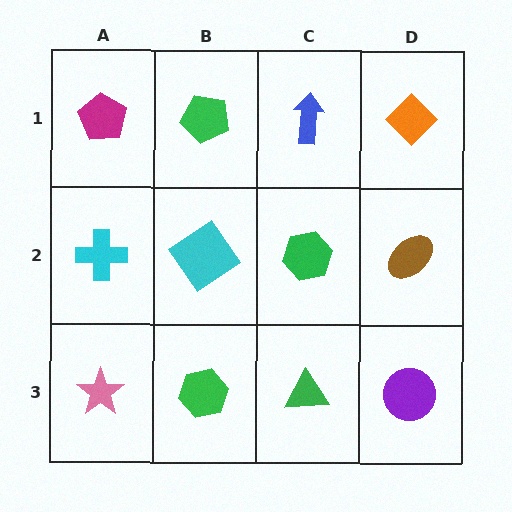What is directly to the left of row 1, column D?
A blue arrow.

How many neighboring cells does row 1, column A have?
2.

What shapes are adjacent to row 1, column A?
A cyan cross (row 2, column A), a green pentagon (row 1, column B).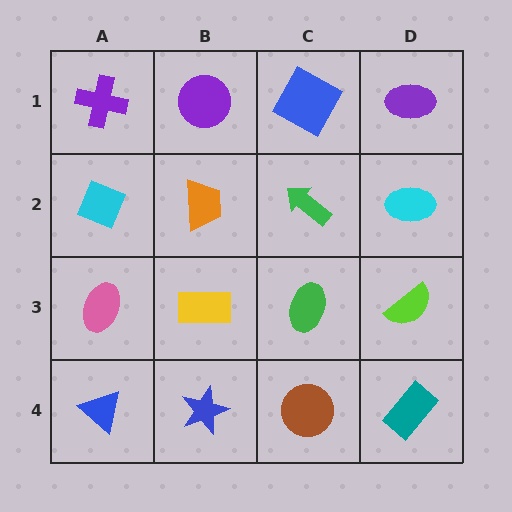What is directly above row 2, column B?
A purple circle.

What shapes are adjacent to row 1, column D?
A cyan ellipse (row 2, column D), a blue square (row 1, column C).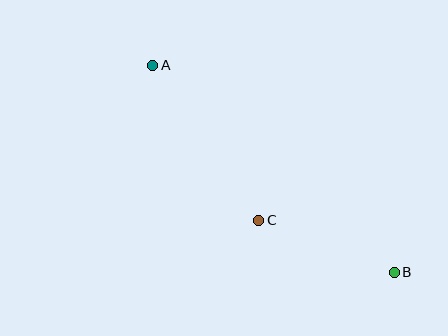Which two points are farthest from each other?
Points A and B are farthest from each other.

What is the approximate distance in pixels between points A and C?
The distance between A and C is approximately 188 pixels.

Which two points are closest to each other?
Points B and C are closest to each other.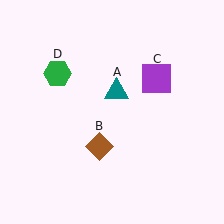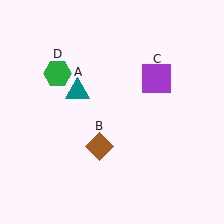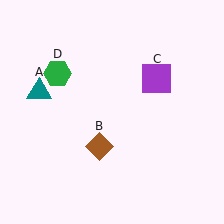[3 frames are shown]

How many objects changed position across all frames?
1 object changed position: teal triangle (object A).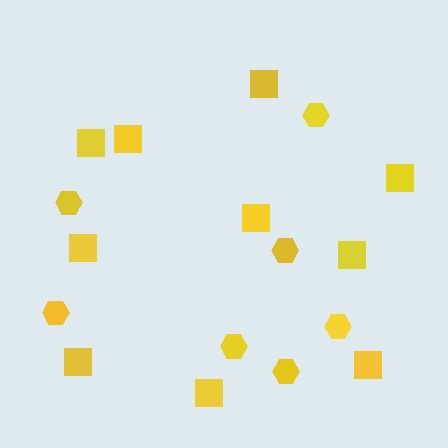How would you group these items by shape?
There are 2 groups: one group of hexagons (7) and one group of squares (10).